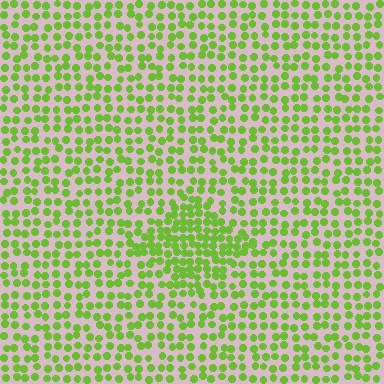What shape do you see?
I see a diamond.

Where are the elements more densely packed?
The elements are more densely packed inside the diamond boundary.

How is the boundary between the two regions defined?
The boundary is defined by a change in element density (approximately 1.8x ratio). All elements are the same color, size, and shape.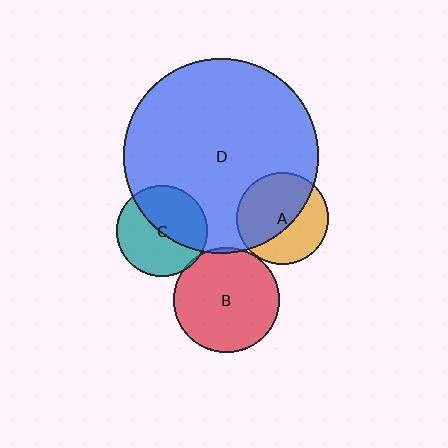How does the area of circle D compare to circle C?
Approximately 4.6 times.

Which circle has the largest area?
Circle D (blue).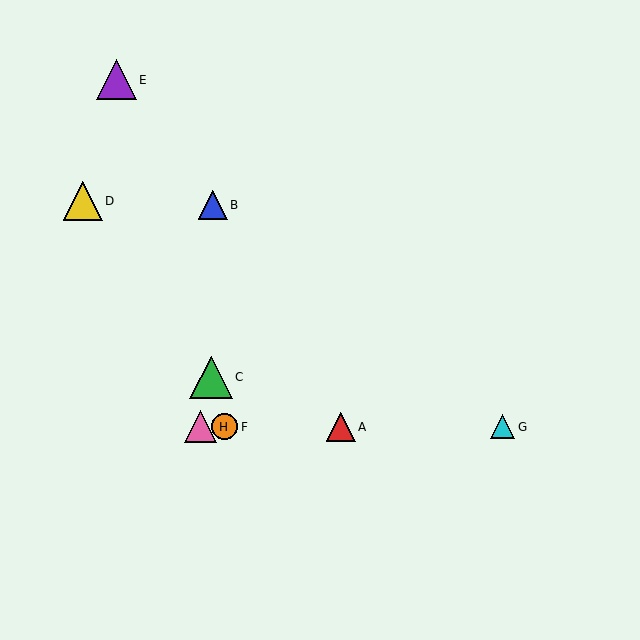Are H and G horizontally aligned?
Yes, both are at y≈427.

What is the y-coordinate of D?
Object D is at y≈201.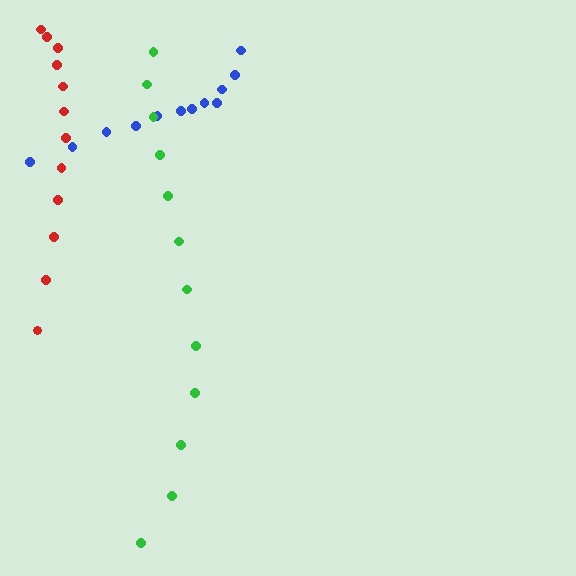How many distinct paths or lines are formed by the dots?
There are 3 distinct paths.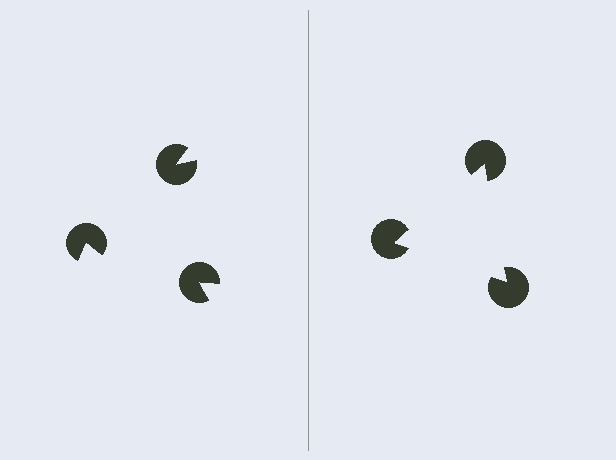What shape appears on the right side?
An illusory triangle.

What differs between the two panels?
The pac-man discs are positioned identically on both sides; only the wedge orientations differ. On the right they align to a triangle; on the left they are misaligned.